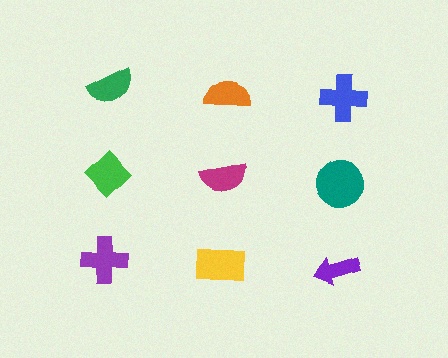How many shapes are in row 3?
3 shapes.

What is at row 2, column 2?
A magenta semicircle.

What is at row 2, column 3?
A teal circle.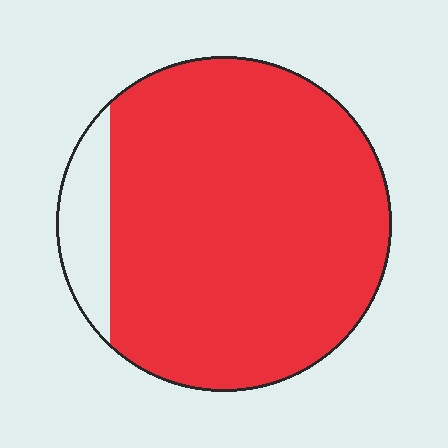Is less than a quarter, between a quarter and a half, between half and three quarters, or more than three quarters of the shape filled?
More than three quarters.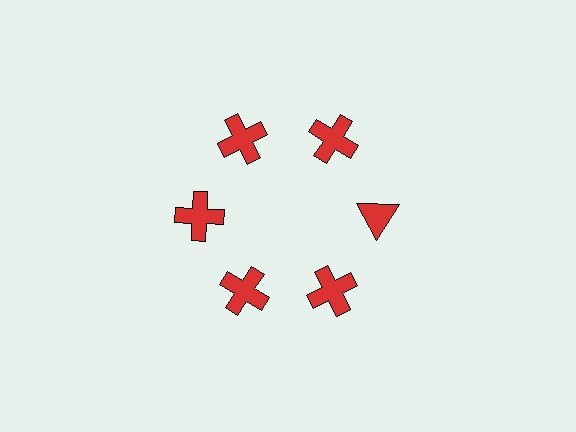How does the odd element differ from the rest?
It has a different shape: triangle instead of cross.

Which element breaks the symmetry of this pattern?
The red triangle at roughly the 3 o'clock position breaks the symmetry. All other shapes are red crosses.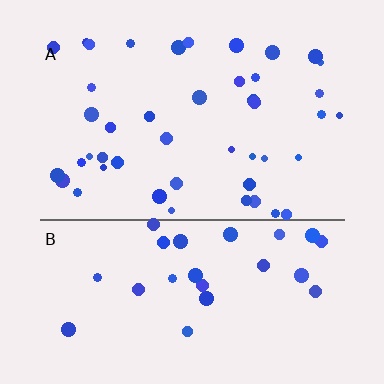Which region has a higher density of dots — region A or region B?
A (the top).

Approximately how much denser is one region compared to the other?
Approximately 1.6× — region A over region B.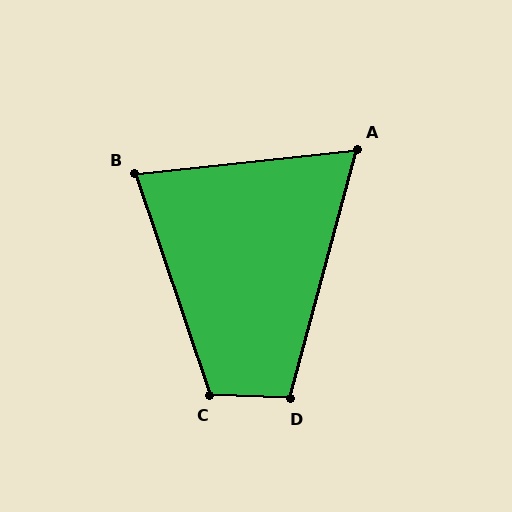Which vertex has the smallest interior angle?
A, at approximately 69 degrees.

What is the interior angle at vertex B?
Approximately 77 degrees (acute).